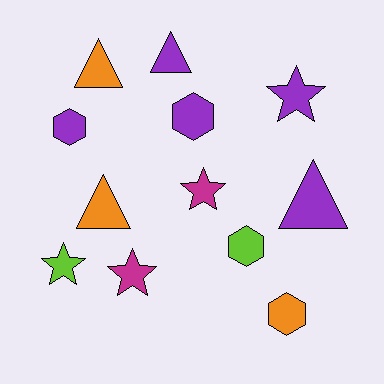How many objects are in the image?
There are 12 objects.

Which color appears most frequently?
Purple, with 5 objects.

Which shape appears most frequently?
Hexagon, with 4 objects.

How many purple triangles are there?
There are 2 purple triangles.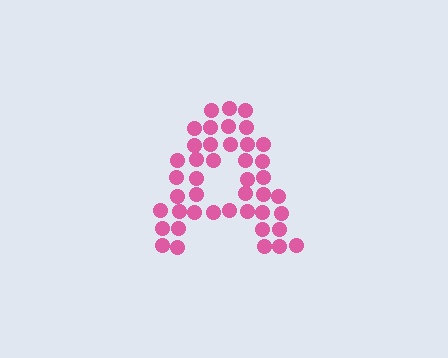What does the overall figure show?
The overall figure shows the letter A.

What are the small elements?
The small elements are circles.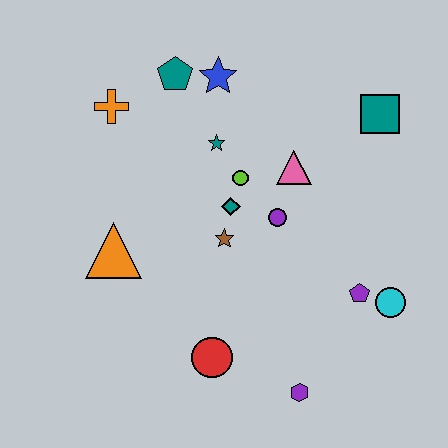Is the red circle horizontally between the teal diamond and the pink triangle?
No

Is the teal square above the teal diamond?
Yes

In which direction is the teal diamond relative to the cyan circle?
The teal diamond is to the left of the cyan circle.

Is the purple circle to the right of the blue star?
Yes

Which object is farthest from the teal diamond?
The purple hexagon is farthest from the teal diamond.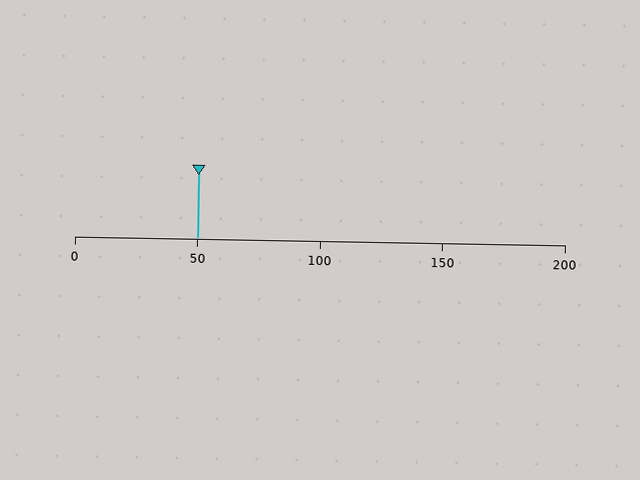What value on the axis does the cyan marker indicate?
The marker indicates approximately 50.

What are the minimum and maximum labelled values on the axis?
The axis runs from 0 to 200.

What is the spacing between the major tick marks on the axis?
The major ticks are spaced 50 apart.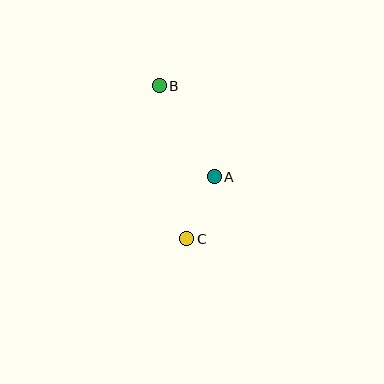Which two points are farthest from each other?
Points B and C are farthest from each other.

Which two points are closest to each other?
Points A and C are closest to each other.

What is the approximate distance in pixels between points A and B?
The distance between A and B is approximately 106 pixels.